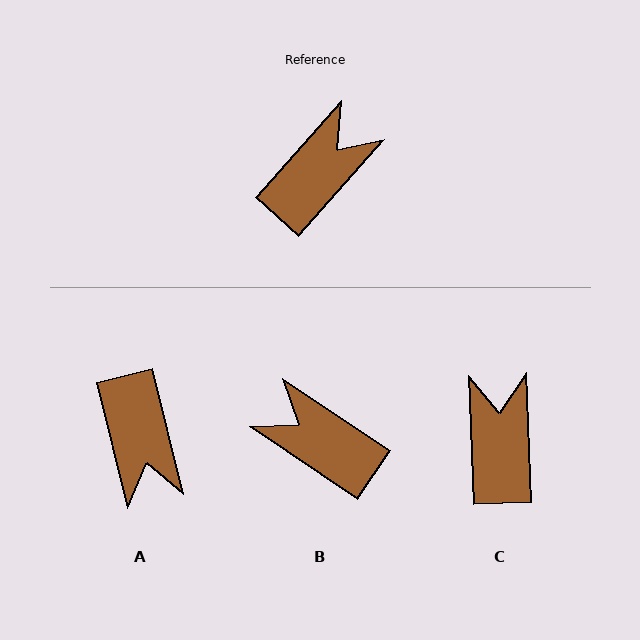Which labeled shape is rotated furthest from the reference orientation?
A, about 124 degrees away.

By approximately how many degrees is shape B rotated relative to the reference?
Approximately 98 degrees counter-clockwise.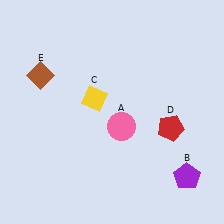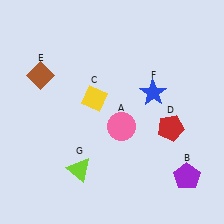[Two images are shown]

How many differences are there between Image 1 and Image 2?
There are 2 differences between the two images.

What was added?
A blue star (F), a lime triangle (G) were added in Image 2.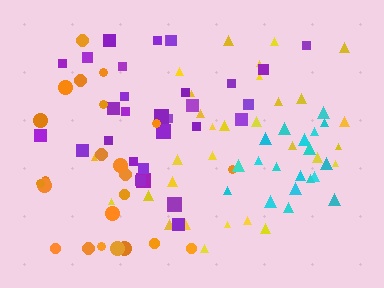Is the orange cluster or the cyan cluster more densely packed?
Cyan.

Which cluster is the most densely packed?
Cyan.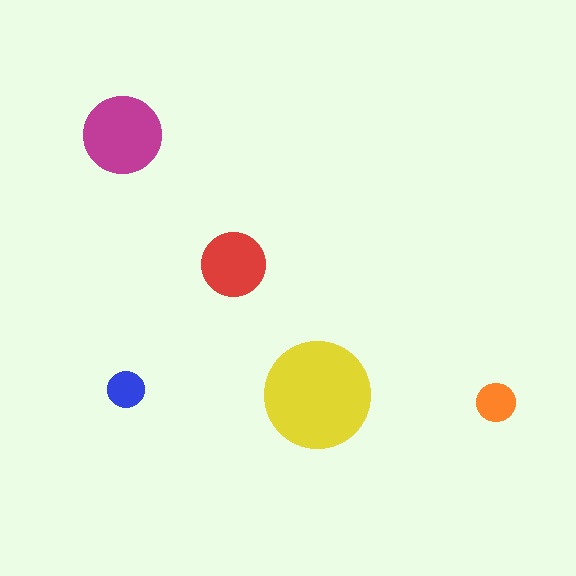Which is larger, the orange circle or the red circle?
The red one.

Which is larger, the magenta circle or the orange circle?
The magenta one.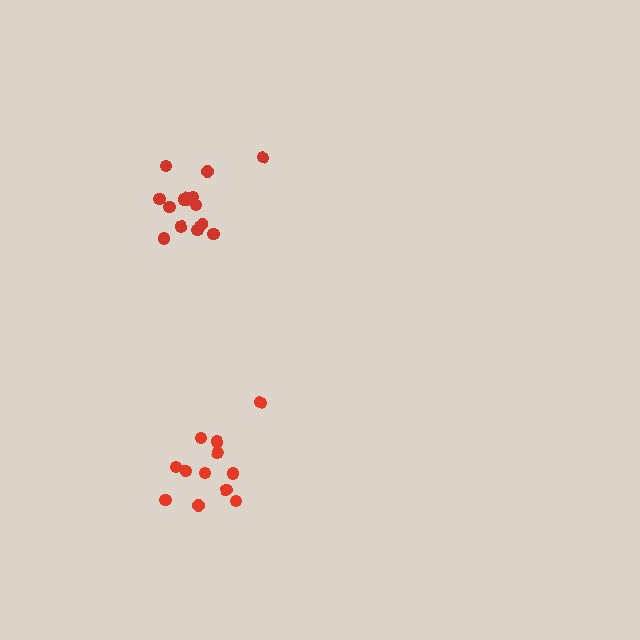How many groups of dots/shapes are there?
There are 2 groups.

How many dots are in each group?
Group 1: 12 dots, Group 2: 15 dots (27 total).